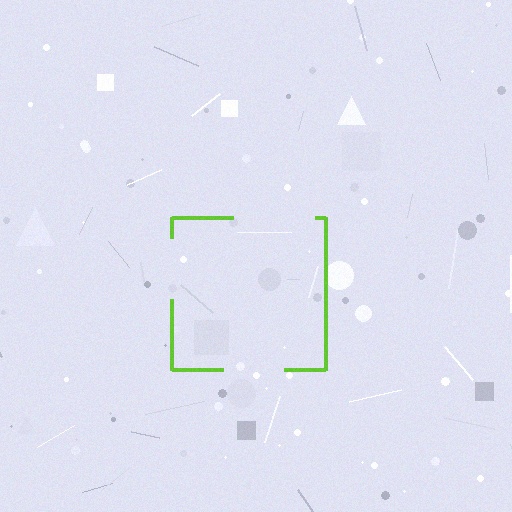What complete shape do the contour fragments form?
The contour fragments form a square.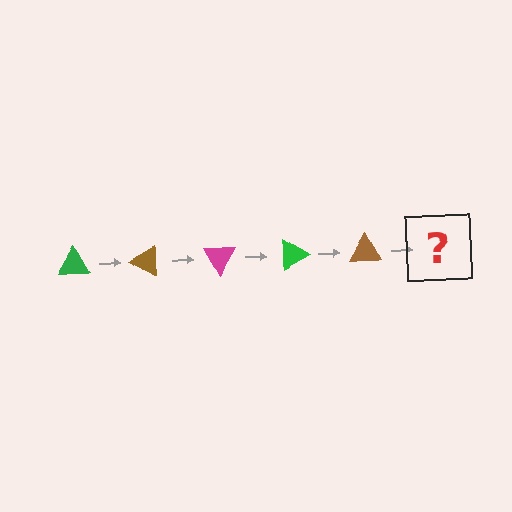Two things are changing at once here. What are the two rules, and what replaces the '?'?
The two rules are that it rotates 30 degrees each step and the color cycles through green, brown, and magenta. The '?' should be a magenta triangle, rotated 150 degrees from the start.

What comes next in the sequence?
The next element should be a magenta triangle, rotated 150 degrees from the start.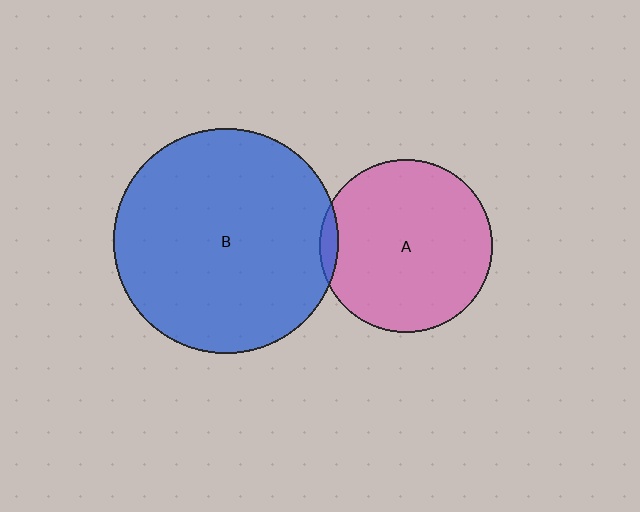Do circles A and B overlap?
Yes.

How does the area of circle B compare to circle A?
Approximately 1.7 times.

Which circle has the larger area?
Circle B (blue).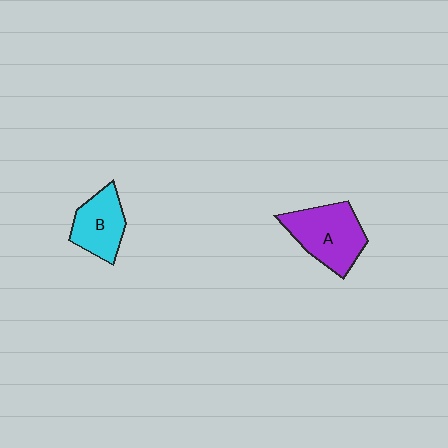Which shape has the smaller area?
Shape B (cyan).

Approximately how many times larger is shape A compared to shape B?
Approximately 1.4 times.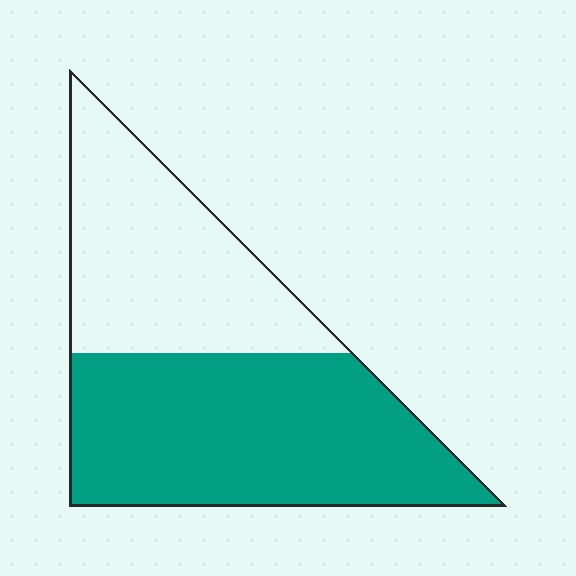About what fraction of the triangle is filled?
About three fifths (3/5).